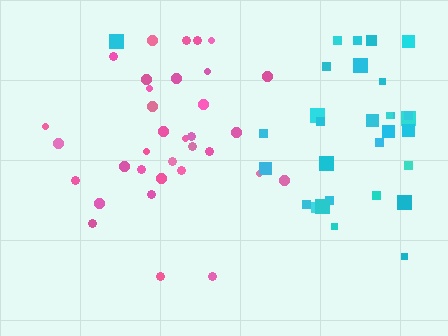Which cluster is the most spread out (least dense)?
Cyan.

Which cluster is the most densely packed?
Pink.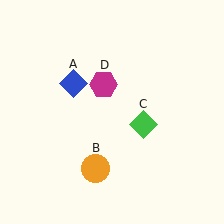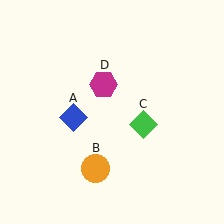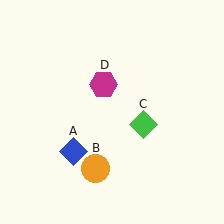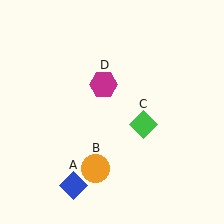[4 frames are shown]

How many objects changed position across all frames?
1 object changed position: blue diamond (object A).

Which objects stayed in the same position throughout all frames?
Orange circle (object B) and green diamond (object C) and magenta hexagon (object D) remained stationary.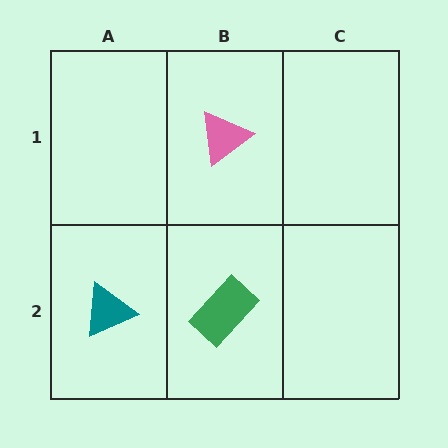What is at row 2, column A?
A teal triangle.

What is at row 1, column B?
A pink triangle.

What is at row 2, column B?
A green rectangle.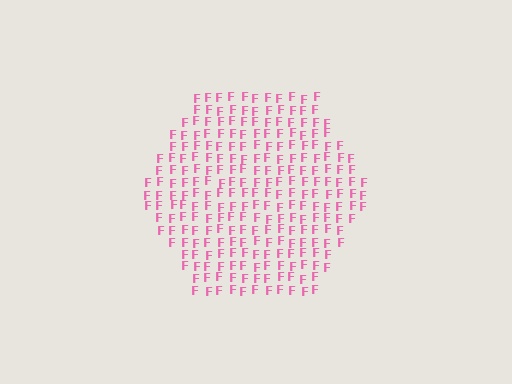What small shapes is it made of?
It is made of small letter F's.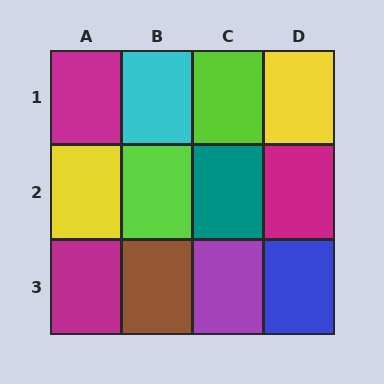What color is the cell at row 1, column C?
Lime.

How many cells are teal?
1 cell is teal.